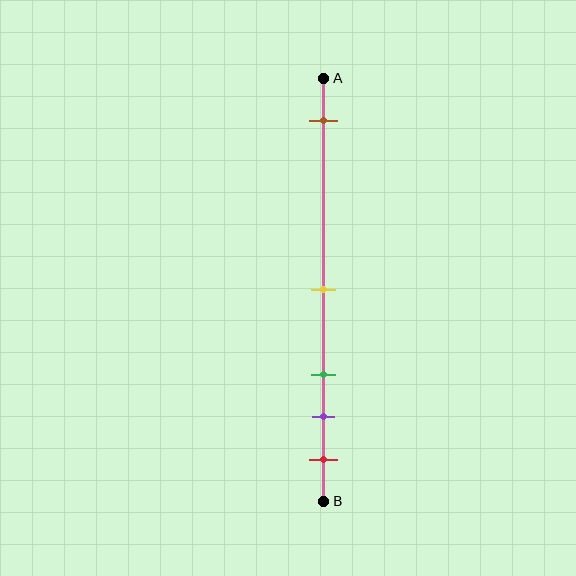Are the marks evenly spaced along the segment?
No, the marks are not evenly spaced.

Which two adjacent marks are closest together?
The purple and red marks are the closest adjacent pair.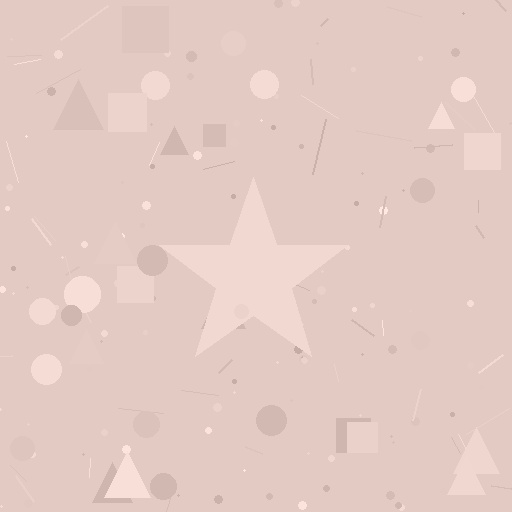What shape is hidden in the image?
A star is hidden in the image.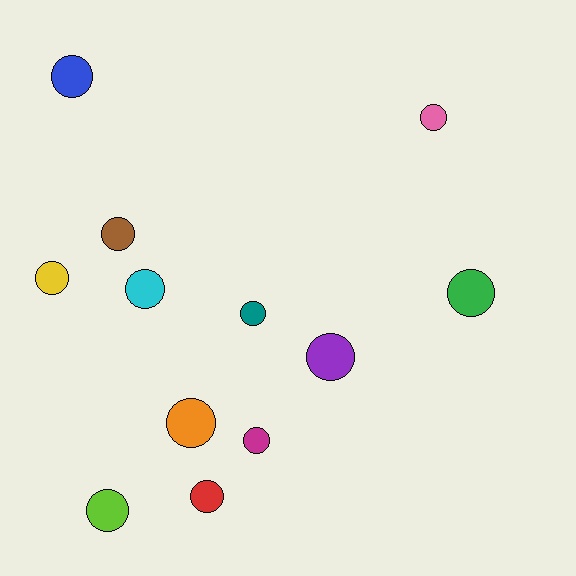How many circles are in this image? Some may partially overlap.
There are 12 circles.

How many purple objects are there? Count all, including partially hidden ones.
There is 1 purple object.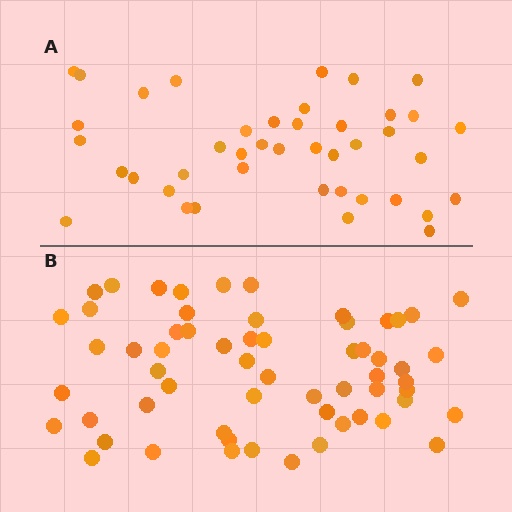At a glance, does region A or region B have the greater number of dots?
Region B (the bottom region) has more dots.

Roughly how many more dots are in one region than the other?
Region B has approximately 20 more dots than region A.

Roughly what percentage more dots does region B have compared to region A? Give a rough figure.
About 45% more.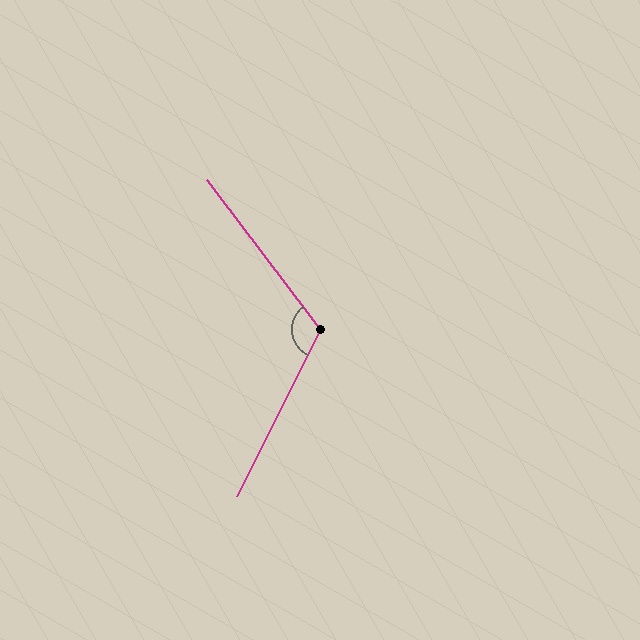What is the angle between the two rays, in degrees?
Approximately 116 degrees.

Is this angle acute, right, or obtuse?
It is obtuse.